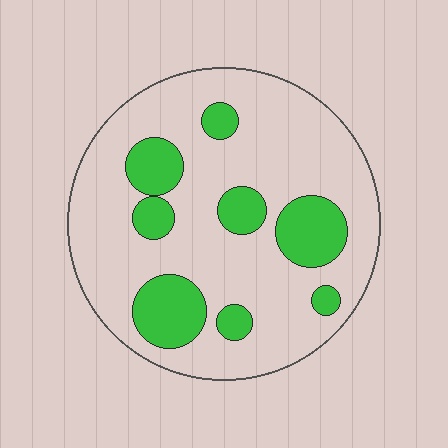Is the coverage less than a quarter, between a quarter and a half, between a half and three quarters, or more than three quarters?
Less than a quarter.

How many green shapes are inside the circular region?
8.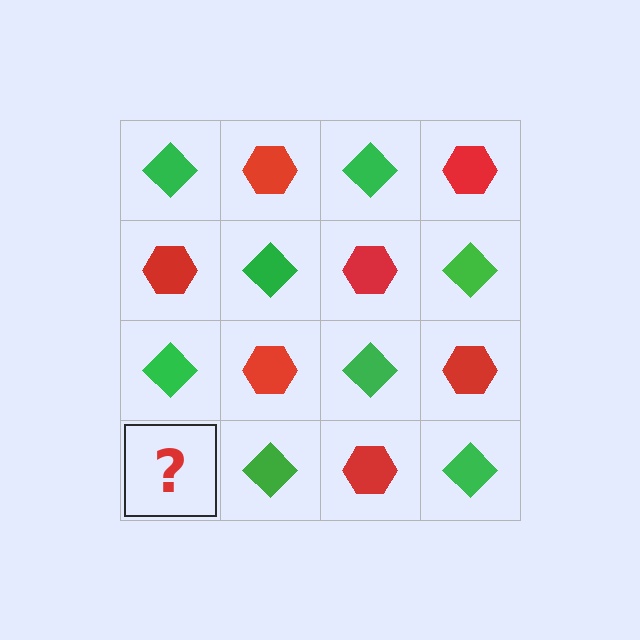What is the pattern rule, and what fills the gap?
The rule is that it alternates green diamond and red hexagon in a checkerboard pattern. The gap should be filled with a red hexagon.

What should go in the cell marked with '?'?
The missing cell should contain a red hexagon.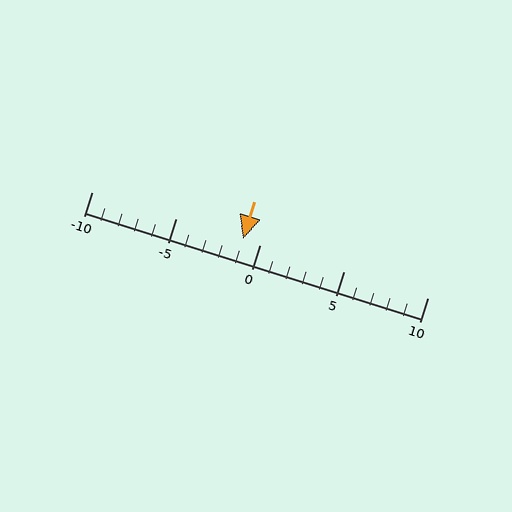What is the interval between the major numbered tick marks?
The major tick marks are spaced 5 units apart.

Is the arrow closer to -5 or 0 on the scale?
The arrow is closer to 0.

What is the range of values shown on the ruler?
The ruler shows values from -10 to 10.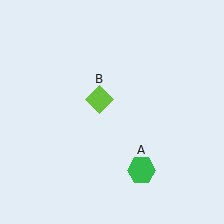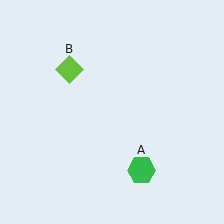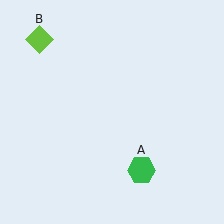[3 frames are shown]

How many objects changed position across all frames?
1 object changed position: lime diamond (object B).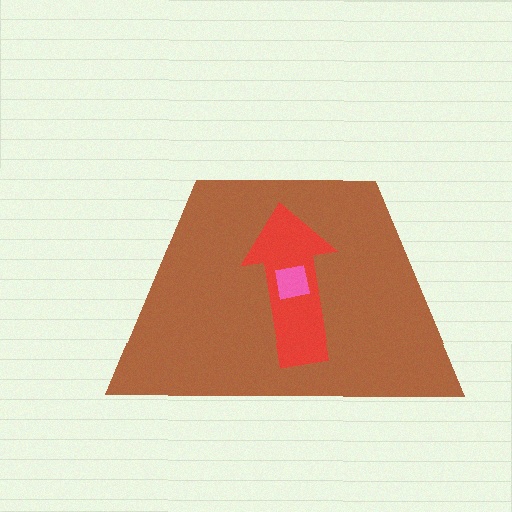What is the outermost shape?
The brown trapezoid.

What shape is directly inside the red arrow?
The pink square.